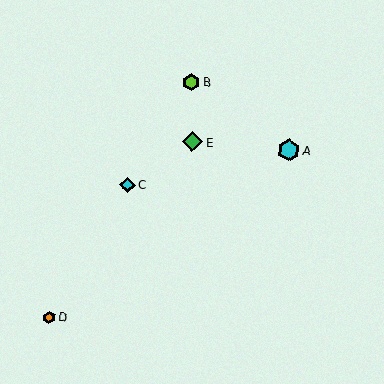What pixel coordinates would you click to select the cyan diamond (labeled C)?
Click at (128, 185) to select the cyan diamond C.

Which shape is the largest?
The cyan hexagon (labeled A) is the largest.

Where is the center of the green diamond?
The center of the green diamond is at (192, 142).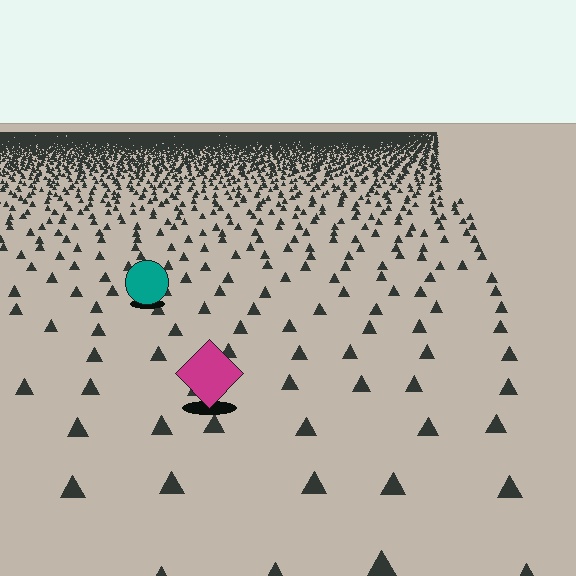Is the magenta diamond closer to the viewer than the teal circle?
Yes. The magenta diamond is closer — you can tell from the texture gradient: the ground texture is coarser near it.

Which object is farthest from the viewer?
The teal circle is farthest from the viewer. It appears smaller and the ground texture around it is denser.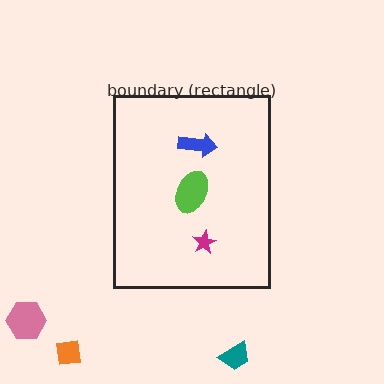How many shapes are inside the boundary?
3 inside, 3 outside.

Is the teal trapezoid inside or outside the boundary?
Outside.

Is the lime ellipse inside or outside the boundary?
Inside.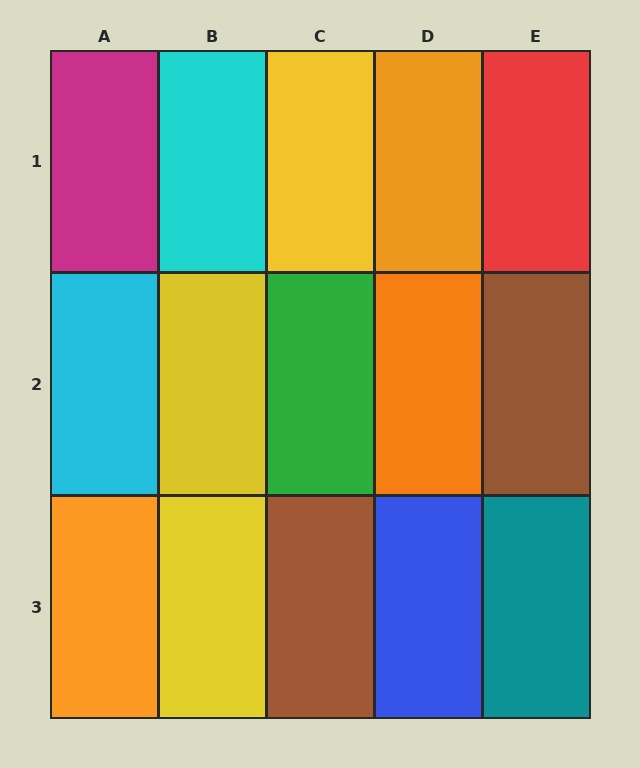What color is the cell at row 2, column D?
Orange.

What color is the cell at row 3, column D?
Blue.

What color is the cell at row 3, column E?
Teal.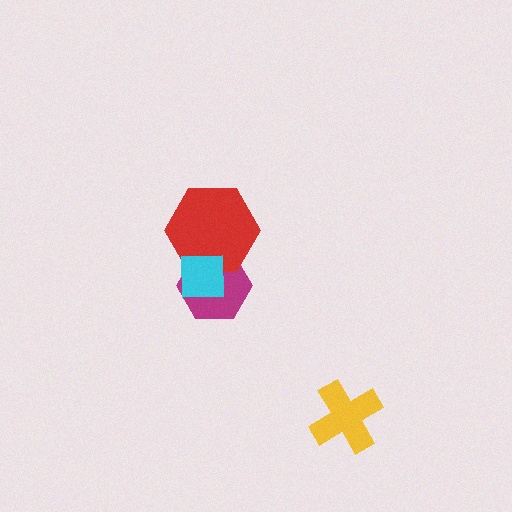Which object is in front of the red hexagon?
The cyan square is in front of the red hexagon.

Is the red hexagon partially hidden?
Yes, it is partially covered by another shape.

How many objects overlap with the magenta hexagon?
2 objects overlap with the magenta hexagon.